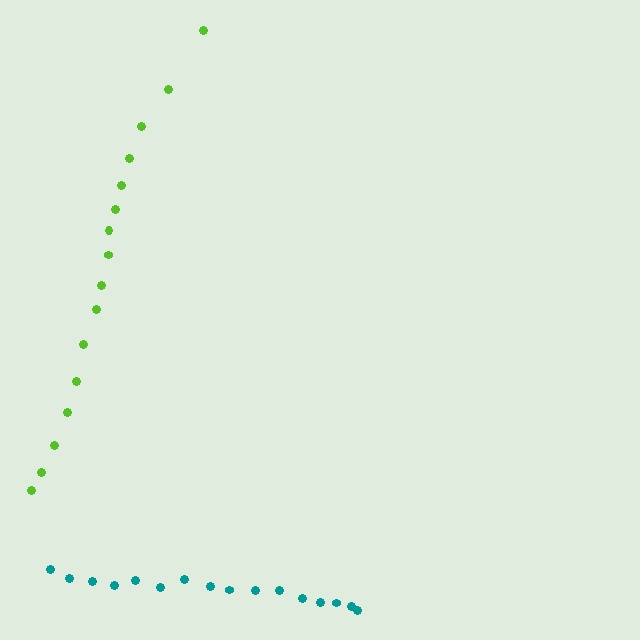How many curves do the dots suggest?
There are 2 distinct paths.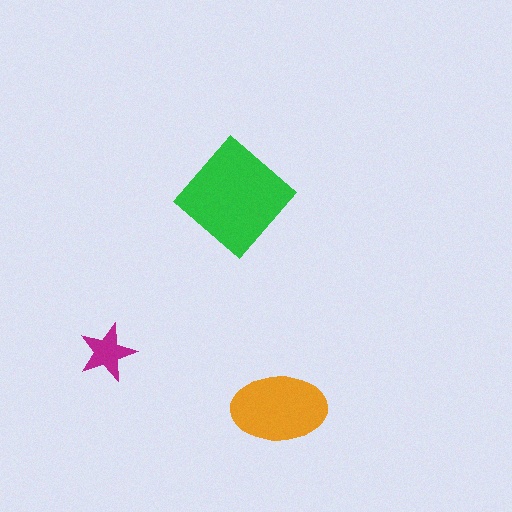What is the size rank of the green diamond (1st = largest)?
1st.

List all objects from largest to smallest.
The green diamond, the orange ellipse, the magenta star.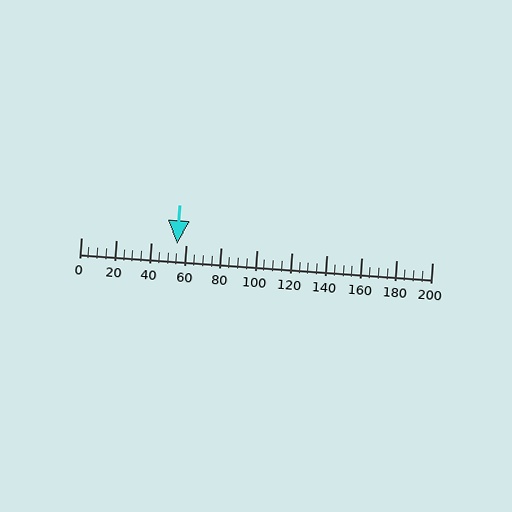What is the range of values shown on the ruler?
The ruler shows values from 0 to 200.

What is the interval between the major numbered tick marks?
The major tick marks are spaced 20 units apart.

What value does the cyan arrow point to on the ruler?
The cyan arrow points to approximately 55.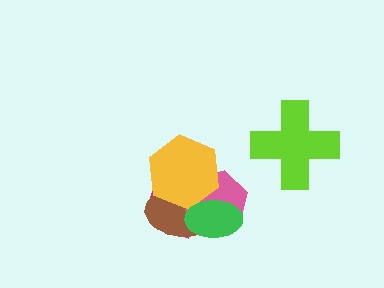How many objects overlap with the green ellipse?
4 objects overlap with the green ellipse.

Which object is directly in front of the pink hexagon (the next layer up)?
The yellow hexagon is directly in front of the pink hexagon.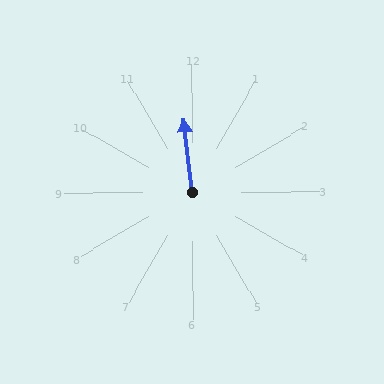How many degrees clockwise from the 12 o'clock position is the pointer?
Approximately 354 degrees.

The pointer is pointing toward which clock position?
Roughly 12 o'clock.